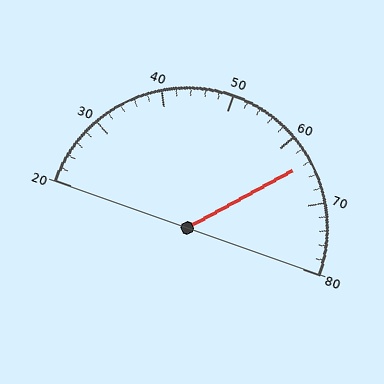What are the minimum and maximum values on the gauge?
The gauge ranges from 20 to 80.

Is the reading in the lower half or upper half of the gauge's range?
The reading is in the upper half of the range (20 to 80).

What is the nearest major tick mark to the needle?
The nearest major tick mark is 60.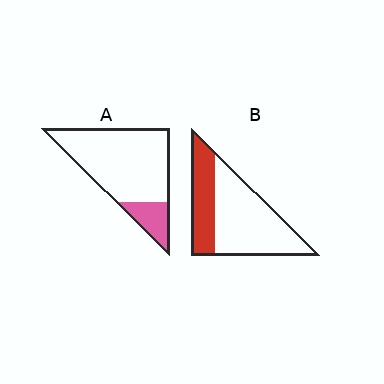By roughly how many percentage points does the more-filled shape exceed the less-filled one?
By roughly 15 percentage points (B over A).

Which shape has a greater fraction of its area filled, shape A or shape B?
Shape B.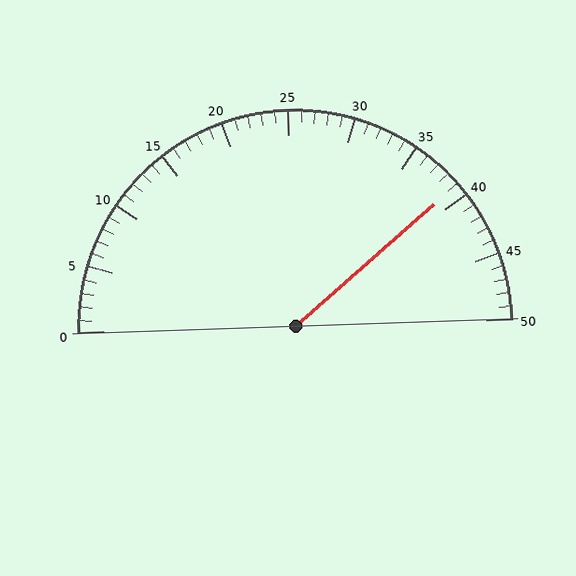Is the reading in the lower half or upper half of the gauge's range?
The reading is in the upper half of the range (0 to 50).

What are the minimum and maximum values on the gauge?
The gauge ranges from 0 to 50.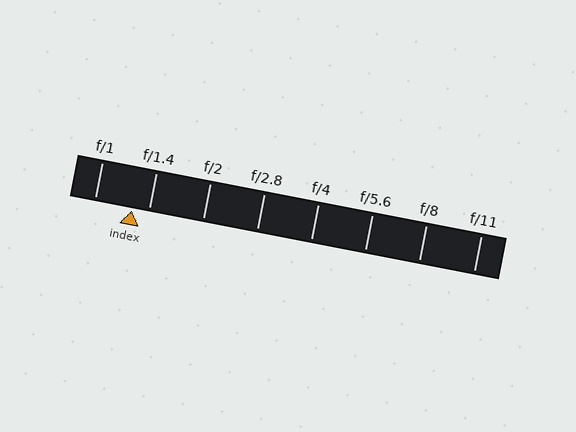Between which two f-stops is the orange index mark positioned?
The index mark is between f/1 and f/1.4.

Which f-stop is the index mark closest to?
The index mark is closest to f/1.4.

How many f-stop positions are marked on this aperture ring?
There are 8 f-stop positions marked.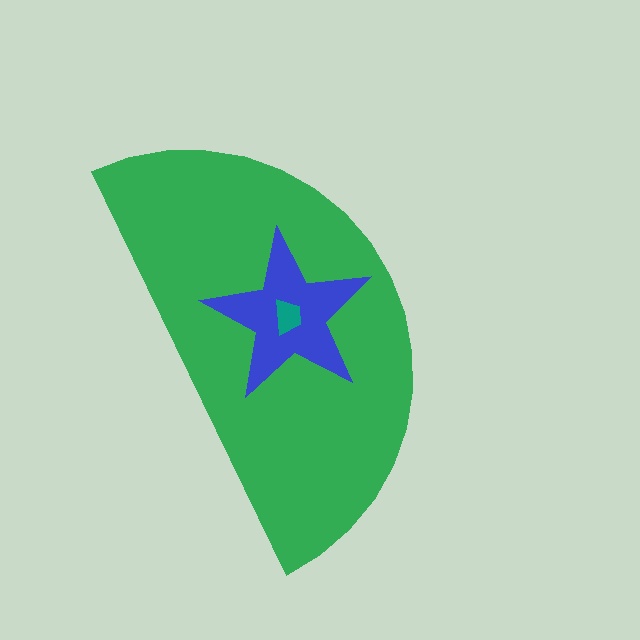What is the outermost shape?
The green semicircle.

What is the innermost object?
The teal trapezoid.